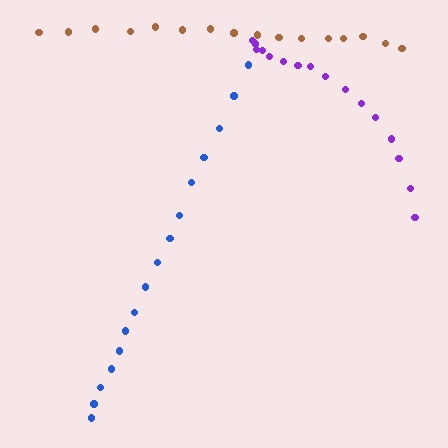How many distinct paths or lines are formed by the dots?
There are 3 distinct paths.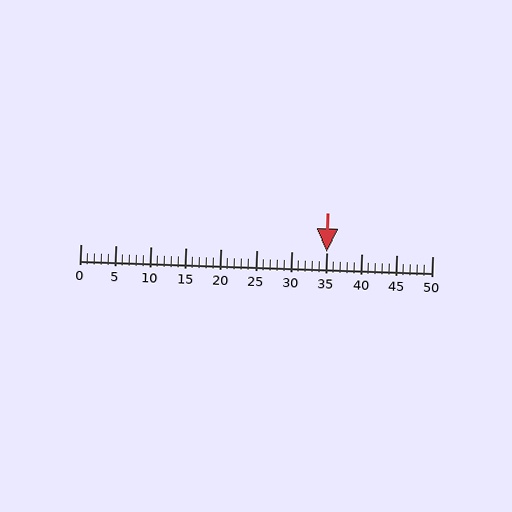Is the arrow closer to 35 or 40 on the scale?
The arrow is closer to 35.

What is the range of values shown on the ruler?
The ruler shows values from 0 to 50.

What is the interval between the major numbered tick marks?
The major tick marks are spaced 5 units apart.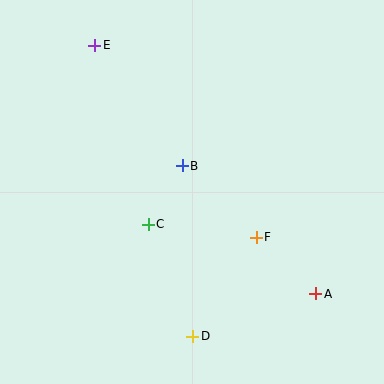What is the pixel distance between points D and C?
The distance between D and C is 120 pixels.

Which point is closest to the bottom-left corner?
Point D is closest to the bottom-left corner.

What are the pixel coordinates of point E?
Point E is at (95, 45).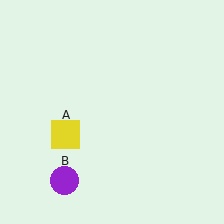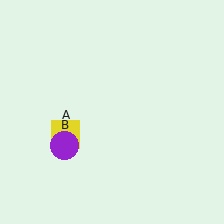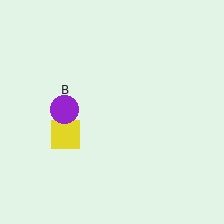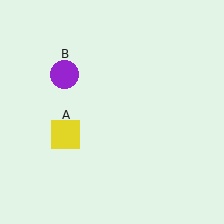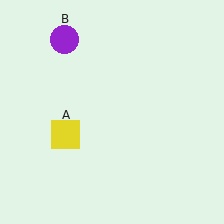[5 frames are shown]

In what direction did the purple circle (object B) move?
The purple circle (object B) moved up.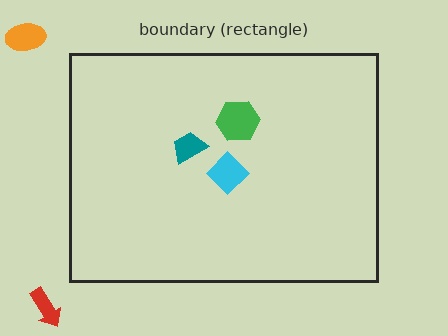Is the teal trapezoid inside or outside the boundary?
Inside.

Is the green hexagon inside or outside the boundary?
Inside.